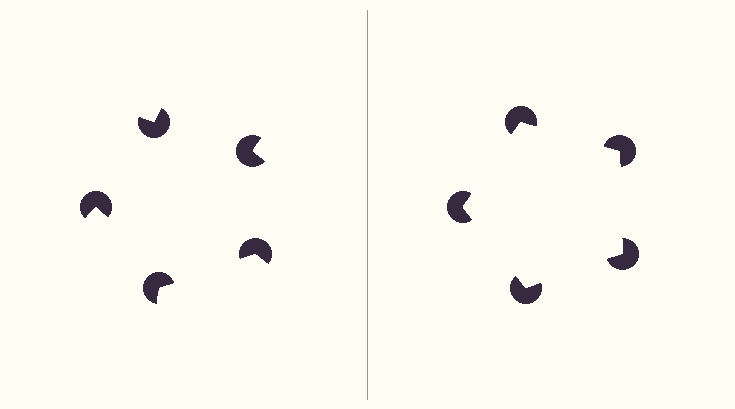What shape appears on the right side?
An illusory pentagon.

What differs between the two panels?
The pac-man discs are positioned identically on both sides; only the wedge orientations differ. On the right they align to a pentagon; on the left they are misaligned.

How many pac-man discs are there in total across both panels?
10 — 5 on each side.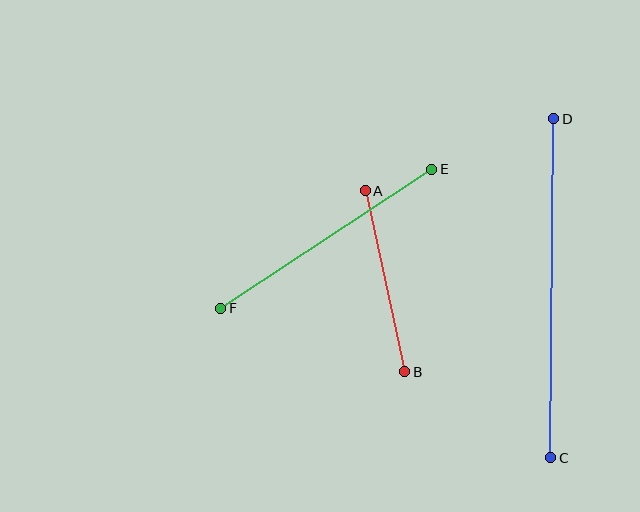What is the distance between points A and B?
The distance is approximately 185 pixels.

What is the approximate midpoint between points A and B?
The midpoint is at approximately (385, 281) pixels.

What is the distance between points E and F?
The distance is approximately 253 pixels.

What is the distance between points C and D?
The distance is approximately 339 pixels.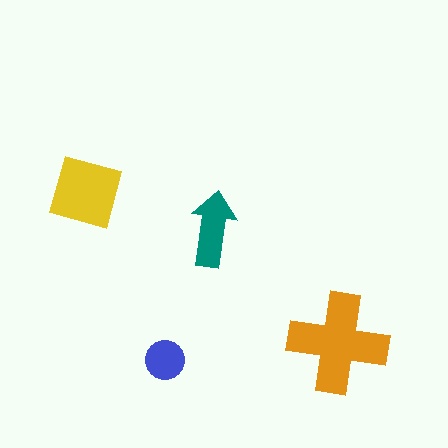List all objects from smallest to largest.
The blue circle, the teal arrow, the yellow square, the orange cross.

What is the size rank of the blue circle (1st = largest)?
4th.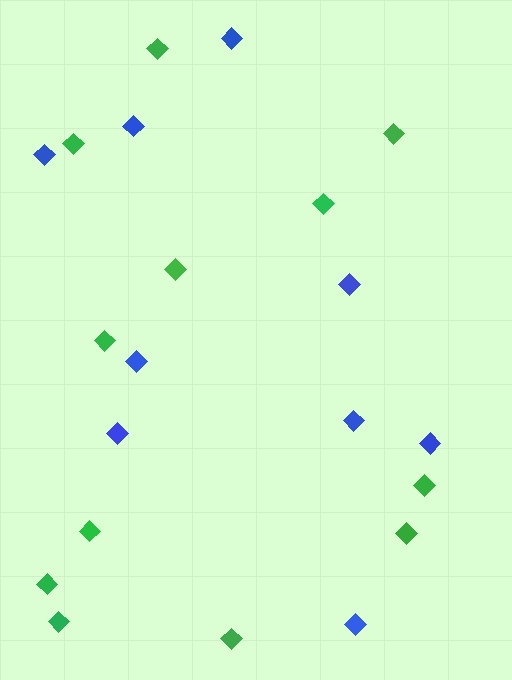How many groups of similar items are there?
There are 2 groups: one group of green diamonds (12) and one group of blue diamonds (9).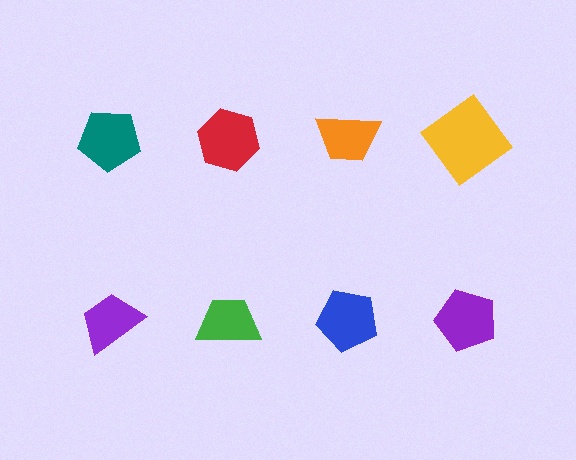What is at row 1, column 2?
A red hexagon.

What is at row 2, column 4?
A purple pentagon.